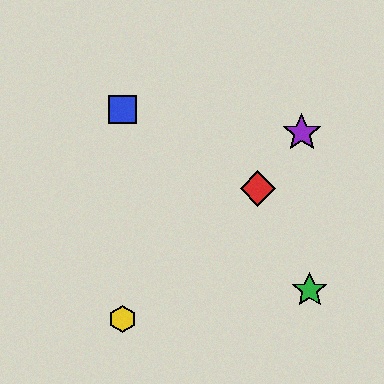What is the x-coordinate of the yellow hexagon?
The yellow hexagon is at x≈122.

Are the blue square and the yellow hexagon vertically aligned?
Yes, both are at x≈122.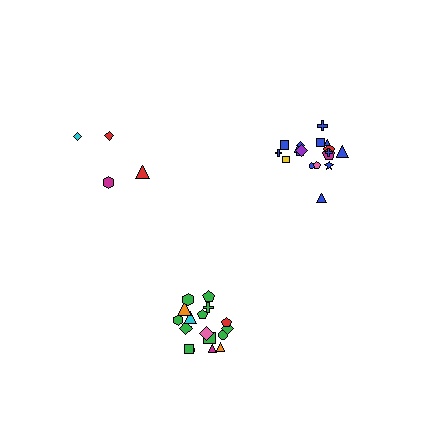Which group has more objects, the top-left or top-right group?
The top-right group.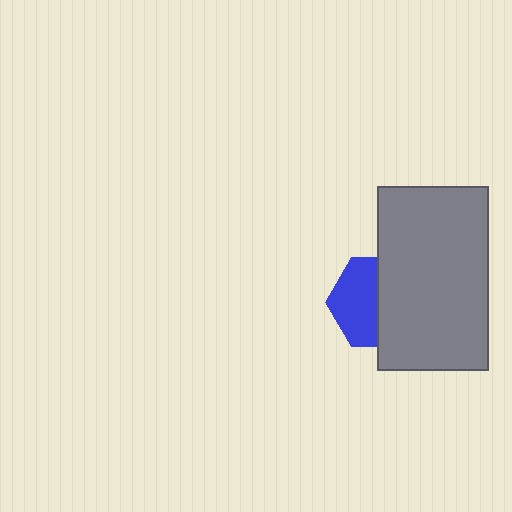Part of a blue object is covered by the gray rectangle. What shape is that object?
It is a hexagon.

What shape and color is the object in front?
The object in front is a gray rectangle.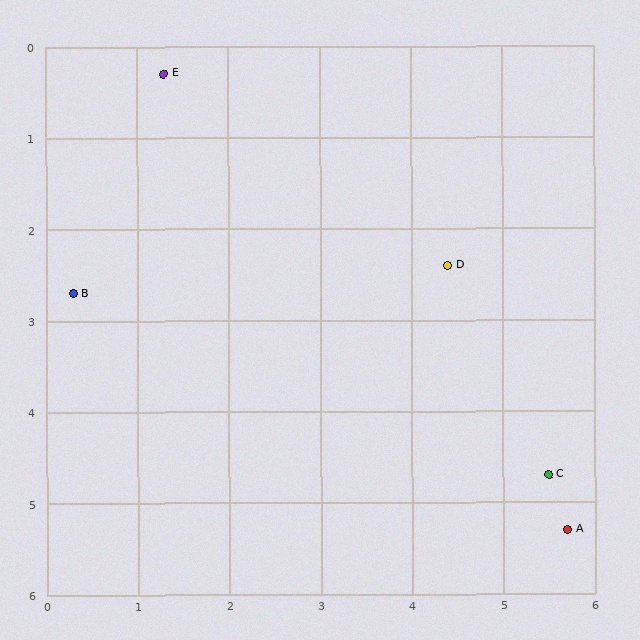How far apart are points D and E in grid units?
Points D and E are about 3.7 grid units apart.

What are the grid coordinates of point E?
Point E is at approximately (1.3, 0.3).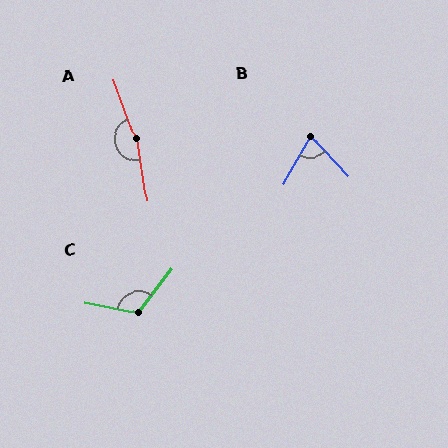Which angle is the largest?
A, at approximately 169 degrees.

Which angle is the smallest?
B, at approximately 72 degrees.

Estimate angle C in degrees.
Approximately 117 degrees.